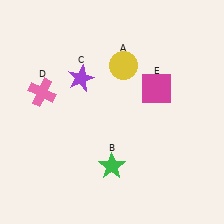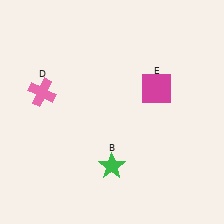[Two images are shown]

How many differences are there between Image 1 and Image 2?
There are 2 differences between the two images.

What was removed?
The purple star (C), the yellow circle (A) were removed in Image 2.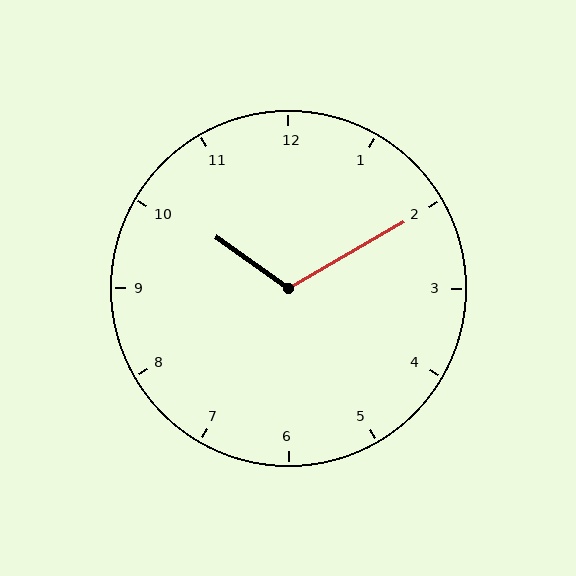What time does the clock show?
10:10.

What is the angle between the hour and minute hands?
Approximately 115 degrees.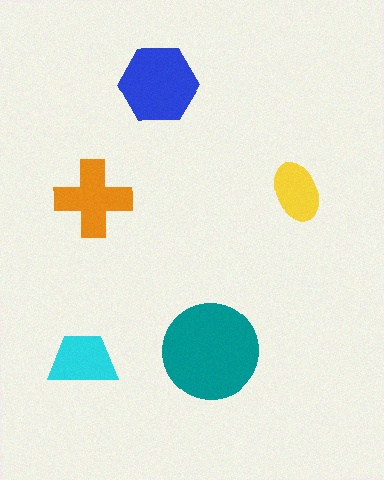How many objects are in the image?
There are 5 objects in the image.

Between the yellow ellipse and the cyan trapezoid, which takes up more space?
The cyan trapezoid.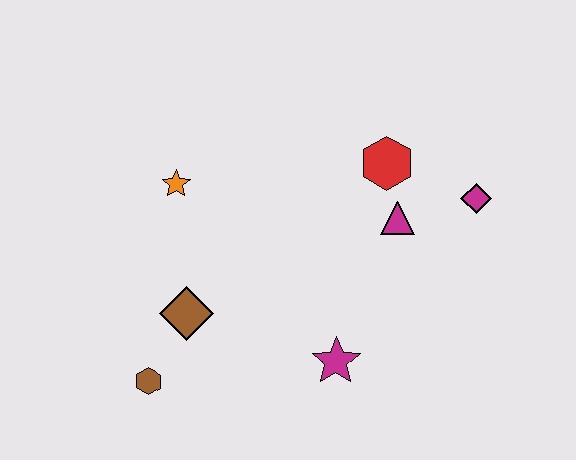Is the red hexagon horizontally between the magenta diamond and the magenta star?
Yes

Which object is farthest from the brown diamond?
The magenta diamond is farthest from the brown diamond.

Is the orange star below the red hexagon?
Yes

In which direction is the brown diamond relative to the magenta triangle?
The brown diamond is to the left of the magenta triangle.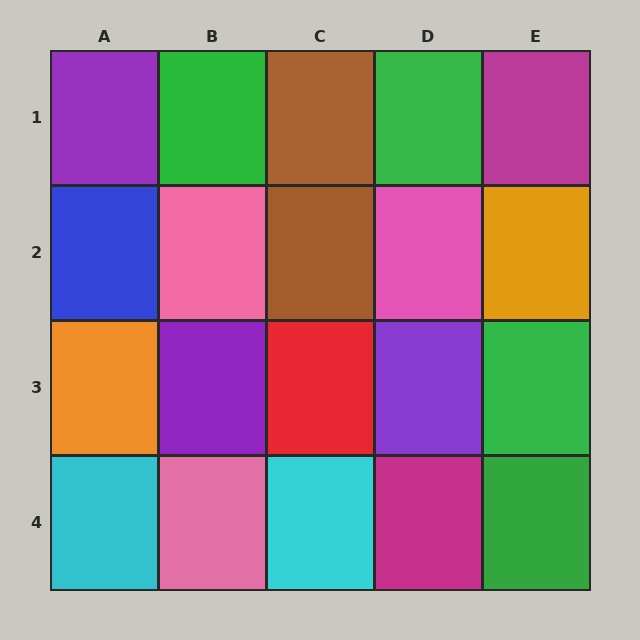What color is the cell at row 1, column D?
Green.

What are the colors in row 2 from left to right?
Blue, pink, brown, pink, orange.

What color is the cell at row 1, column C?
Brown.